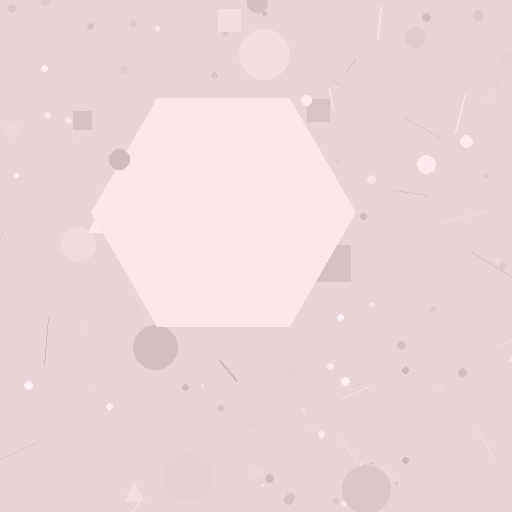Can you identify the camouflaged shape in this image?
The camouflaged shape is a hexagon.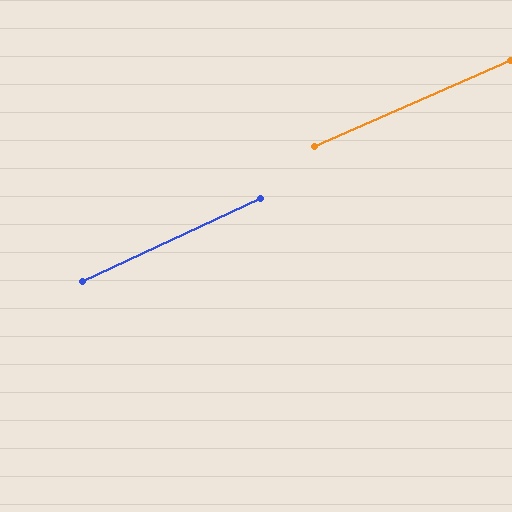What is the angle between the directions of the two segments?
Approximately 1 degree.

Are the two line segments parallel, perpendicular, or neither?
Parallel — their directions differ by only 1.4°.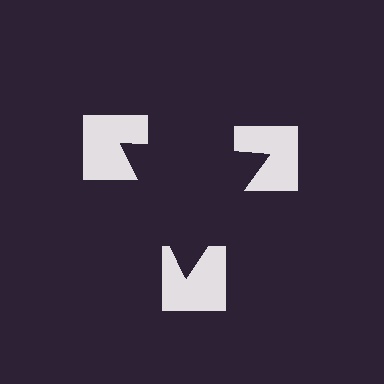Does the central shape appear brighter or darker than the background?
It typically appears slightly darker than the background, even though no actual brightness change is drawn.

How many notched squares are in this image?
There are 3 — one at each vertex of the illusory triangle.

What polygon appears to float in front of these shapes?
An illusory triangle — its edges are inferred from the aligned wedge cuts in the notched squares, not physically drawn.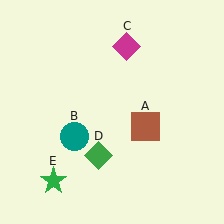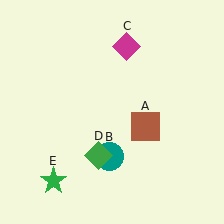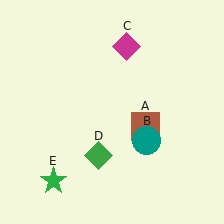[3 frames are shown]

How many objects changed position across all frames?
1 object changed position: teal circle (object B).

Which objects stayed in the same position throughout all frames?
Brown square (object A) and magenta diamond (object C) and green diamond (object D) and green star (object E) remained stationary.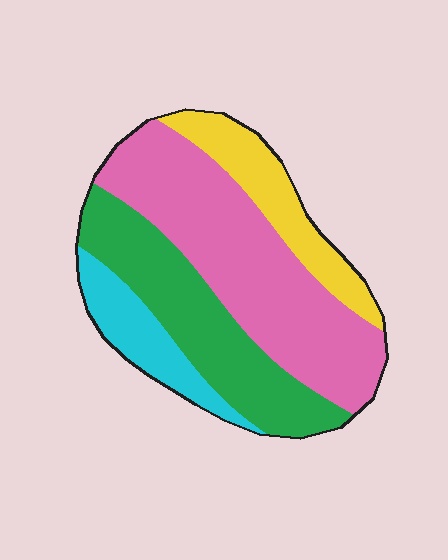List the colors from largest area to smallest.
From largest to smallest: pink, green, yellow, cyan.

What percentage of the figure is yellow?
Yellow takes up about one sixth (1/6) of the figure.